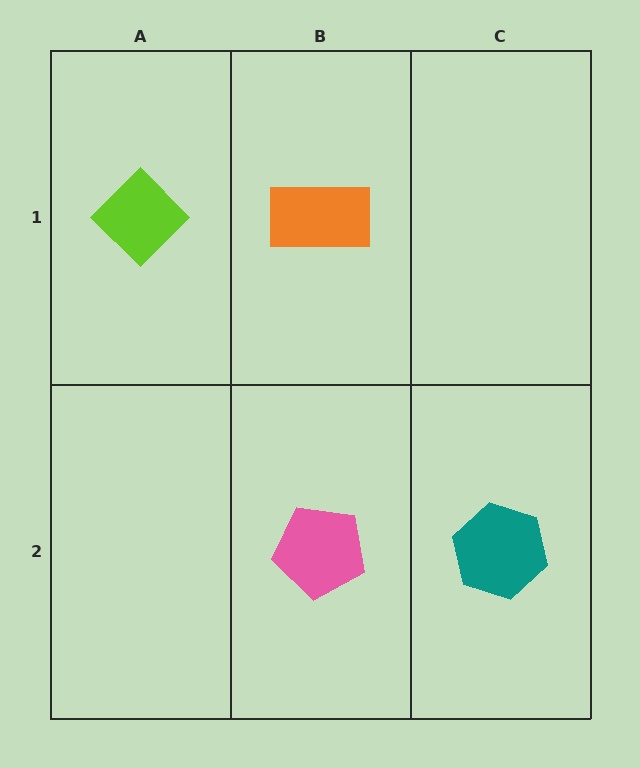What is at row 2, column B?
A pink pentagon.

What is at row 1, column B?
An orange rectangle.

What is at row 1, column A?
A lime diamond.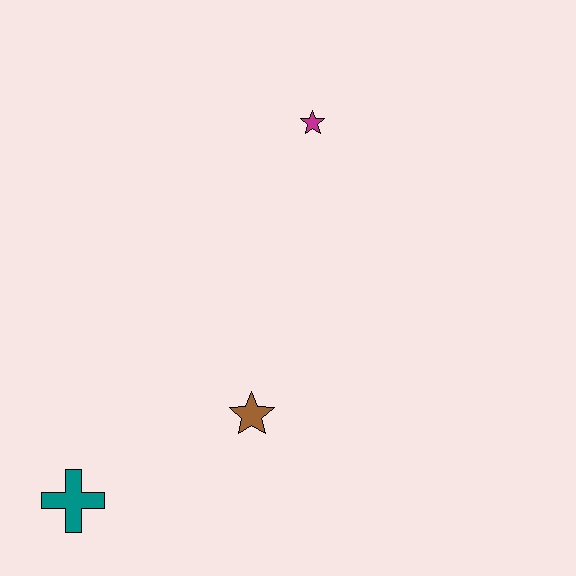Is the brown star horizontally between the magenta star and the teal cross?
Yes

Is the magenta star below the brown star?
No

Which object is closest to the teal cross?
The brown star is closest to the teal cross.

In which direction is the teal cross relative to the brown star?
The teal cross is to the left of the brown star.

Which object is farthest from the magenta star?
The teal cross is farthest from the magenta star.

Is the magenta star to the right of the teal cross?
Yes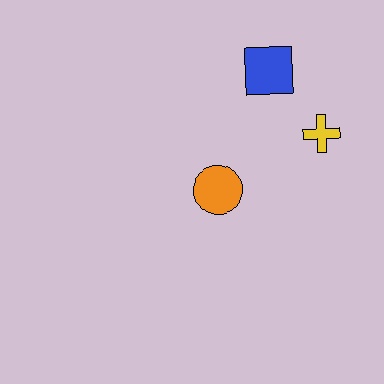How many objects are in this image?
There are 3 objects.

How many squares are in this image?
There is 1 square.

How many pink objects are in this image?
There are no pink objects.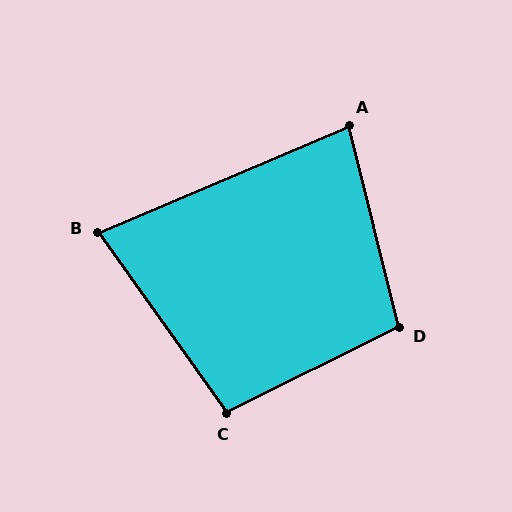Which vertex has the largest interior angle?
D, at approximately 103 degrees.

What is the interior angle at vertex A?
Approximately 81 degrees (acute).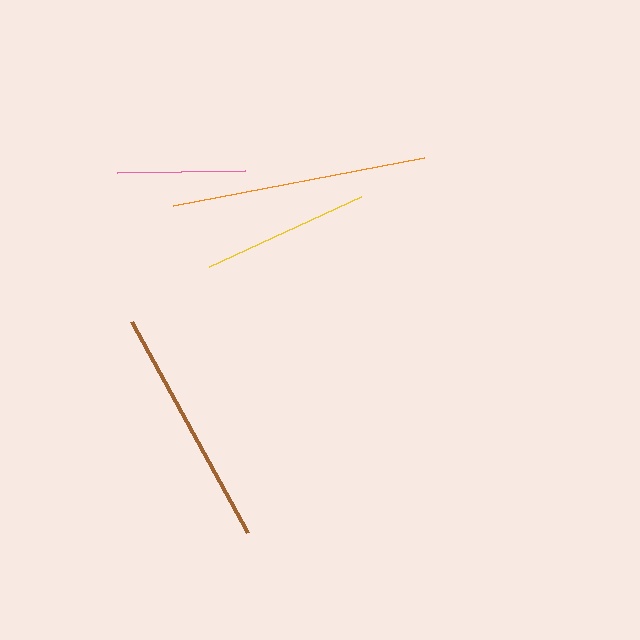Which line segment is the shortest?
The pink line is the shortest at approximately 128 pixels.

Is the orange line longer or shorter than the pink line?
The orange line is longer than the pink line.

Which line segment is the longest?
The orange line is the longest at approximately 256 pixels.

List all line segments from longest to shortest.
From longest to shortest: orange, brown, yellow, pink.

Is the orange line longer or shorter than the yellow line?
The orange line is longer than the yellow line.